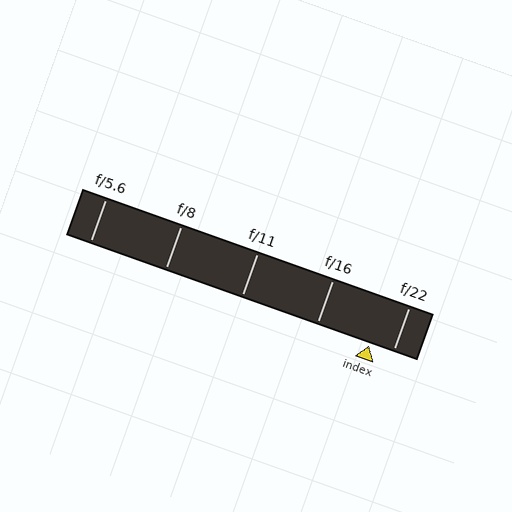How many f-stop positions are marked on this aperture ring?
There are 5 f-stop positions marked.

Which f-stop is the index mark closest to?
The index mark is closest to f/22.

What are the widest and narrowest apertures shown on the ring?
The widest aperture shown is f/5.6 and the narrowest is f/22.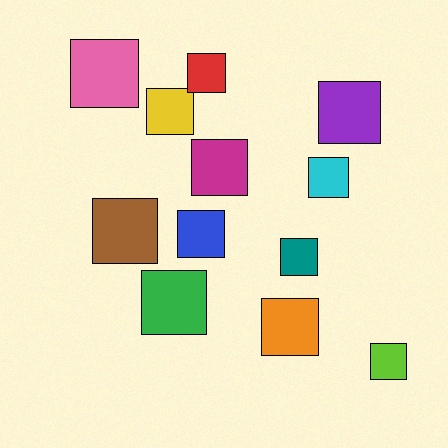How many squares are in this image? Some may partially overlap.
There are 12 squares.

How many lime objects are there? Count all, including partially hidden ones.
There is 1 lime object.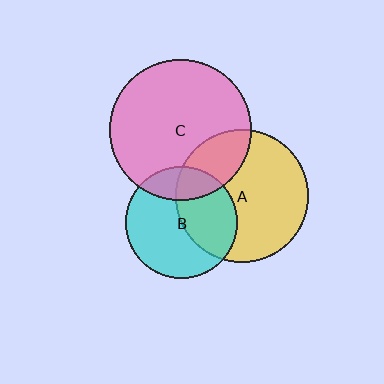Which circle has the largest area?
Circle C (pink).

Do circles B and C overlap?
Yes.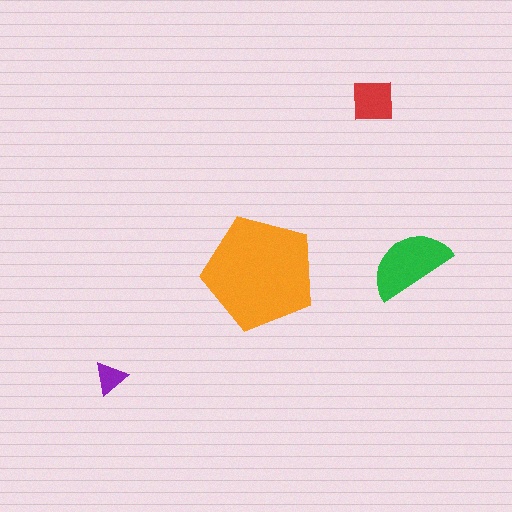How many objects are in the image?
There are 4 objects in the image.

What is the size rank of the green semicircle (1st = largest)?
2nd.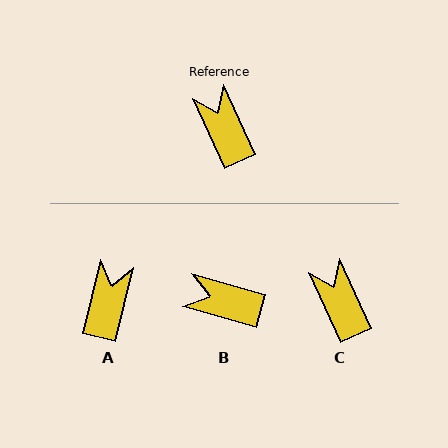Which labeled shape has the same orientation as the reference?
C.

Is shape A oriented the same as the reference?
No, it is off by about 38 degrees.